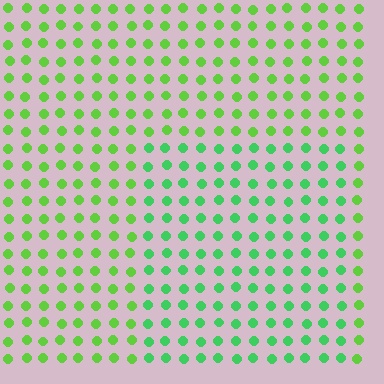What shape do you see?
I see a rectangle.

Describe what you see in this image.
The image is filled with small lime elements in a uniform arrangement. A rectangle-shaped region is visible where the elements are tinted to a slightly different hue, forming a subtle color boundary.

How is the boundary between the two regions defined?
The boundary is defined purely by a slight shift in hue (about 29 degrees). Spacing, size, and orientation are identical on both sides.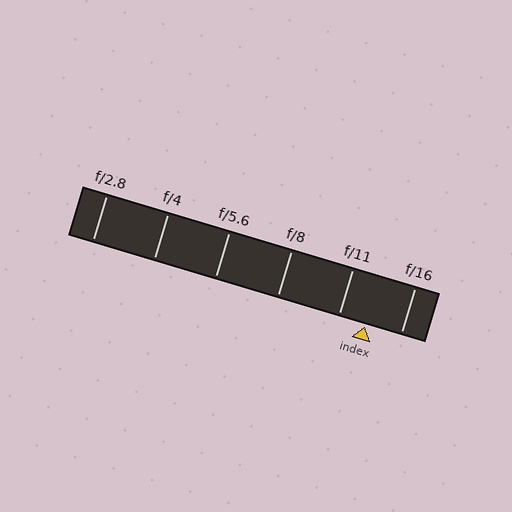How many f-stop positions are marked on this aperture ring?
There are 6 f-stop positions marked.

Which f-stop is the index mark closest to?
The index mark is closest to f/11.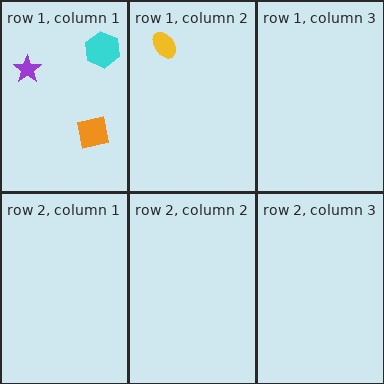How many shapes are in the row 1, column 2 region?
1.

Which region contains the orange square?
The row 1, column 1 region.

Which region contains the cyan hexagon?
The row 1, column 1 region.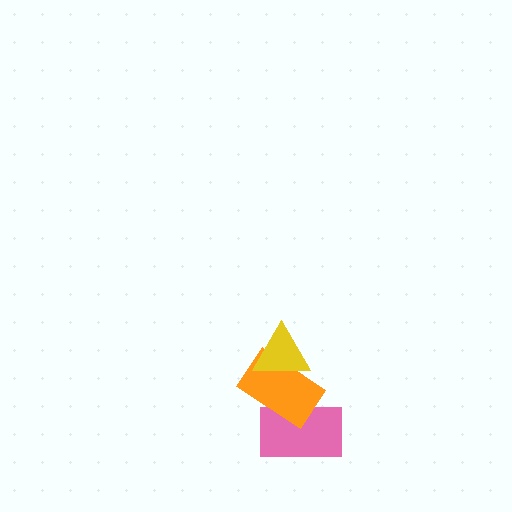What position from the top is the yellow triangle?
The yellow triangle is 1st from the top.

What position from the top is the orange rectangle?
The orange rectangle is 2nd from the top.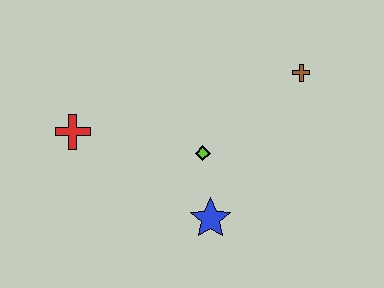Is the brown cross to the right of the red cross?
Yes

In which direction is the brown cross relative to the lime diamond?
The brown cross is to the right of the lime diamond.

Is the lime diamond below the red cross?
Yes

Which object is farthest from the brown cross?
The red cross is farthest from the brown cross.